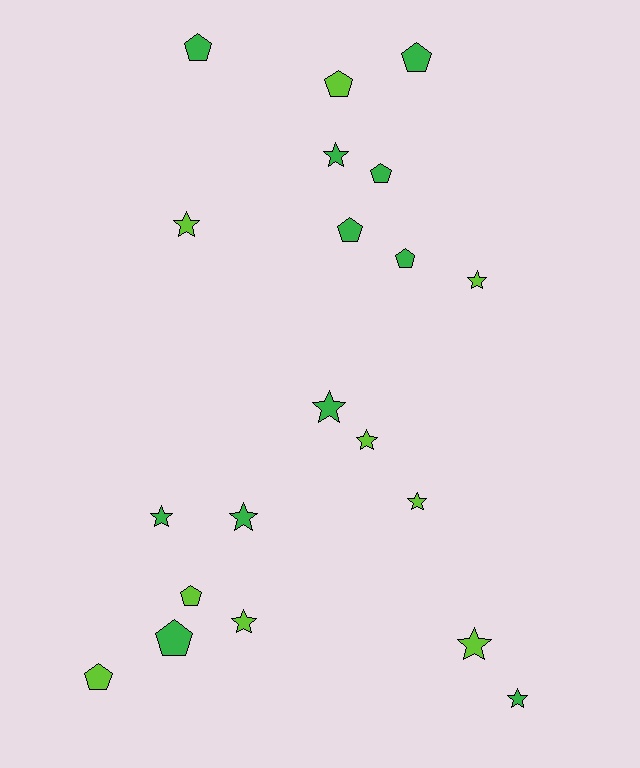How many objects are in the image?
There are 20 objects.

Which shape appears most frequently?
Star, with 11 objects.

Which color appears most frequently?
Green, with 11 objects.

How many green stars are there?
There are 5 green stars.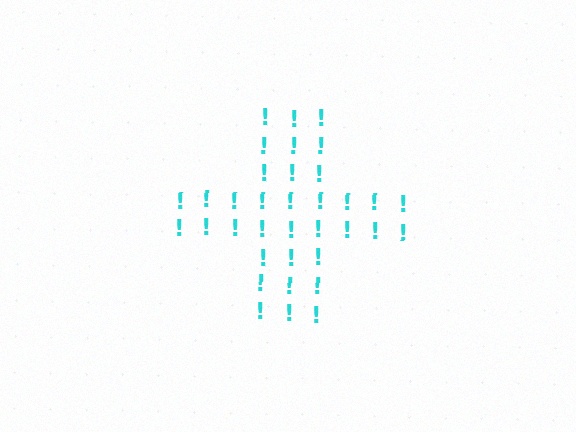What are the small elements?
The small elements are exclamation marks.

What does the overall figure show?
The overall figure shows a cross.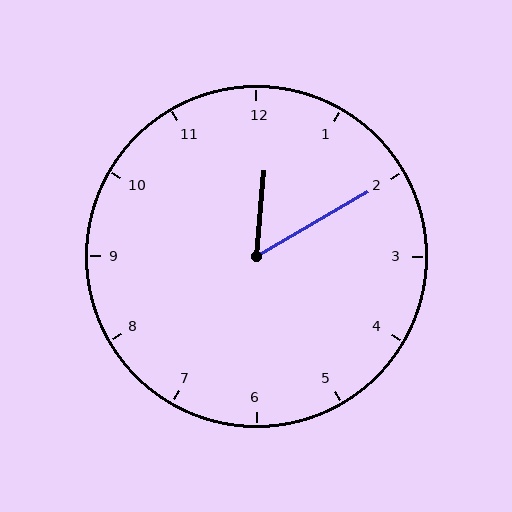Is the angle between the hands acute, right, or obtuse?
It is acute.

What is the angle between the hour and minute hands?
Approximately 55 degrees.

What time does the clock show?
12:10.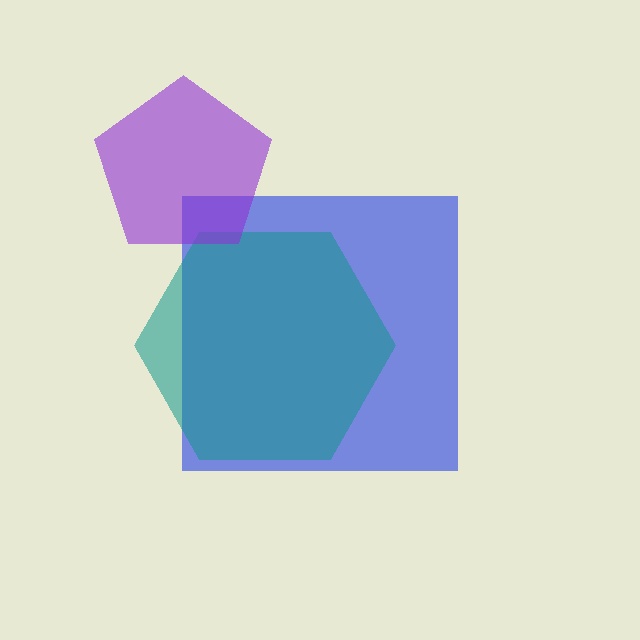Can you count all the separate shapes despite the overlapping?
Yes, there are 3 separate shapes.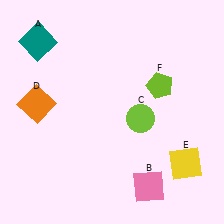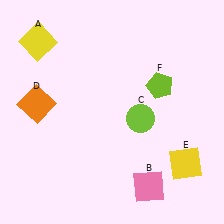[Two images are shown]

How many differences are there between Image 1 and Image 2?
There is 1 difference between the two images.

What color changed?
The square (A) changed from teal in Image 1 to yellow in Image 2.